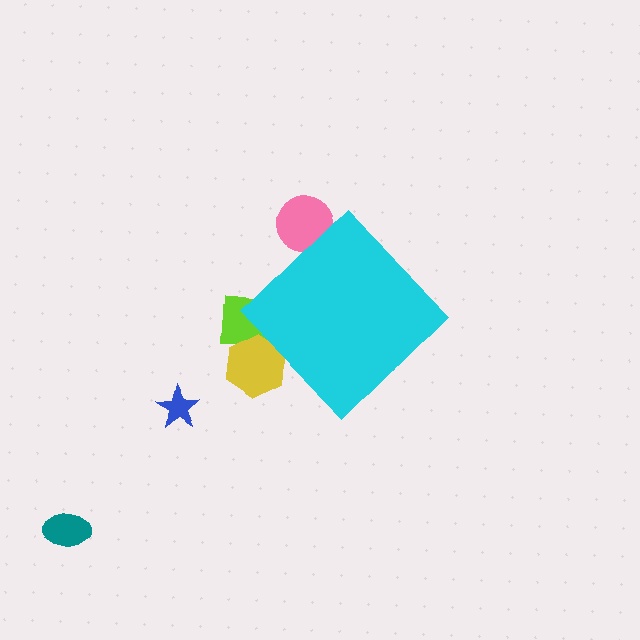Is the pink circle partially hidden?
Yes, the pink circle is partially hidden behind the cyan diamond.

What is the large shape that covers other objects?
A cyan diamond.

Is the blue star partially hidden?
No, the blue star is fully visible.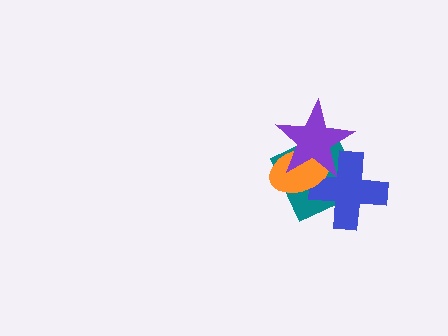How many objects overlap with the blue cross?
3 objects overlap with the blue cross.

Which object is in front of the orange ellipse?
The purple star is in front of the orange ellipse.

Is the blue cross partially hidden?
Yes, it is partially covered by another shape.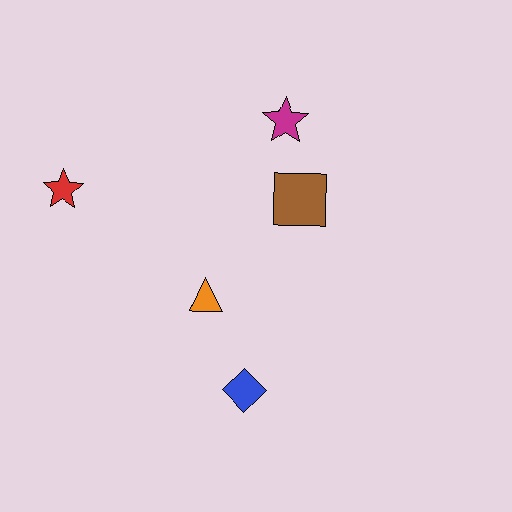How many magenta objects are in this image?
There is 1 magenta object.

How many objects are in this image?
There are 5 objects.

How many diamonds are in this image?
There is 1 diamond.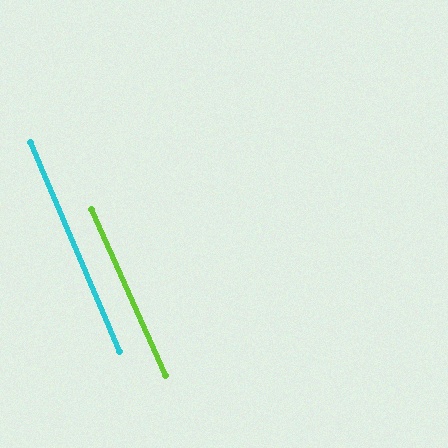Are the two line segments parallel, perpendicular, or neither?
Parallel — their directions differ by only 0.9°.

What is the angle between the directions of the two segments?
Approximately 1 degree.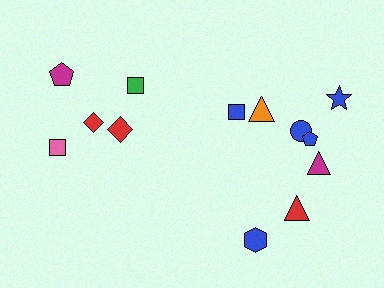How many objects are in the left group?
There are 5 objects.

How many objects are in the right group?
There are 8 objects.